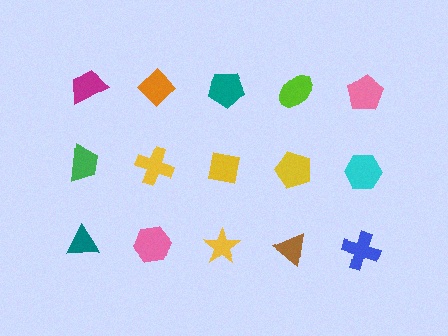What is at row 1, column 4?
A lime ellipse.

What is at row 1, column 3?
A teal pentagon.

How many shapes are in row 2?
5 shapes.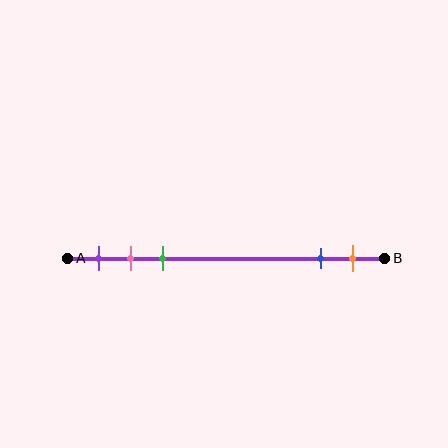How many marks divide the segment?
There are 5 marks dividing the segment.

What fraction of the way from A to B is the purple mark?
The purple mark is approximately 10% (0.1) of the way from A to B.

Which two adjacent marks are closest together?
The pink and green marks are the closest adjacent pair.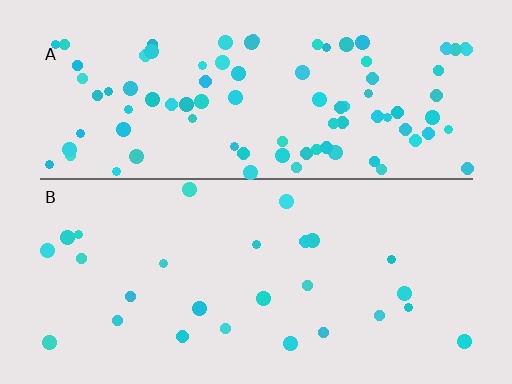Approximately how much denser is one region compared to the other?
Approximately 3.5× — region A over region B.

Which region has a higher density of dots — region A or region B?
A (the top).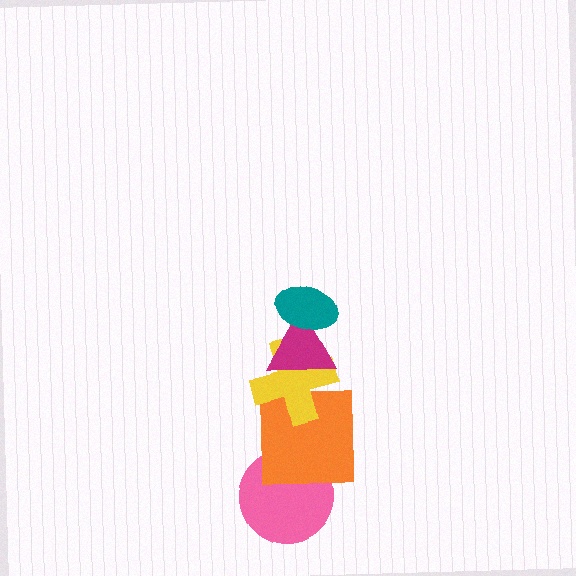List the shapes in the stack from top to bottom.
From top to bottom: the teal ellipse, the magenta triangle, the yellow cross, the orange square, the pink circle.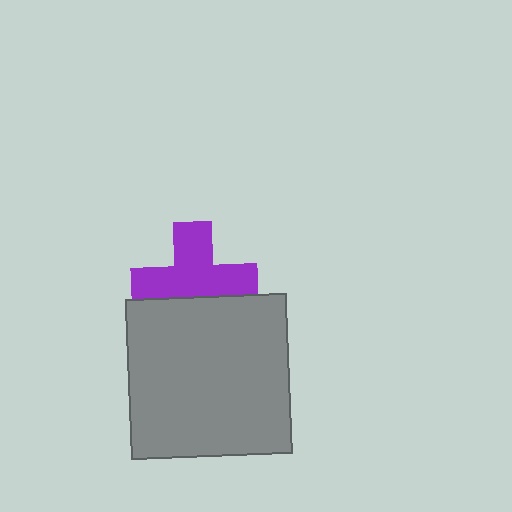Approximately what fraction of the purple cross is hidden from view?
Roughly 33% of the purple cross is hidden behind the gray square.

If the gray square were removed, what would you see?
You would see the complete purple cross.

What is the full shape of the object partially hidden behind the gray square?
The partially hidden object is a purple cross.